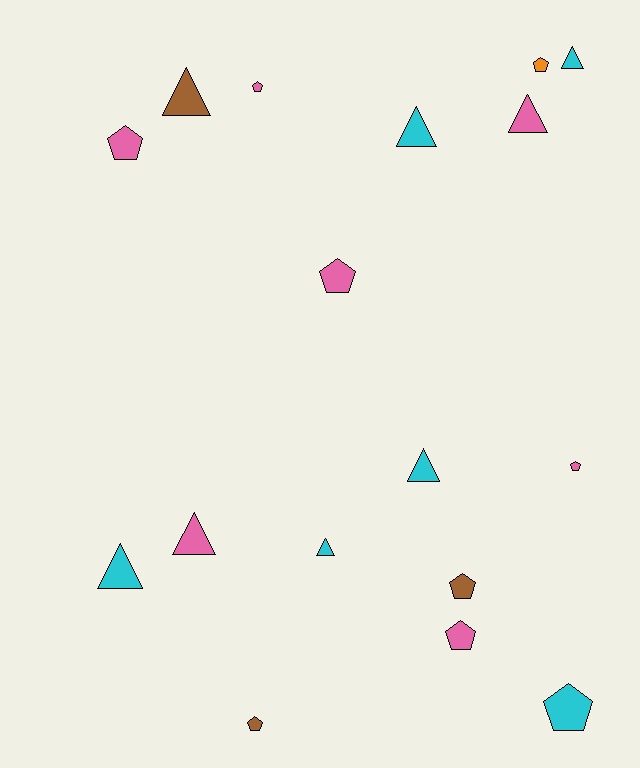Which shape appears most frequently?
Pentagon, with 9 objects.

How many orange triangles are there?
There are no orange triangles.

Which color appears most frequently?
Pink, with 7 objects.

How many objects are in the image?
There are 17 objects.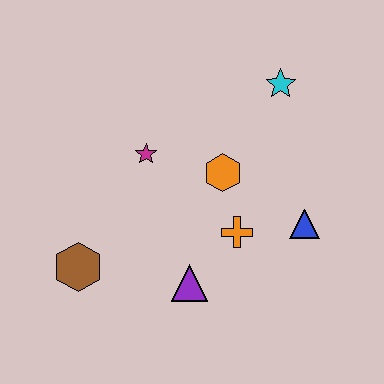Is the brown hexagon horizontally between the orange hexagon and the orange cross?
No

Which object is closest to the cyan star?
The orange hexagon is closest to the cyan star.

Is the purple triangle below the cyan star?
Yes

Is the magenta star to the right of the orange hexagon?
No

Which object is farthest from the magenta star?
The blue triangle is farthest from the magenta star.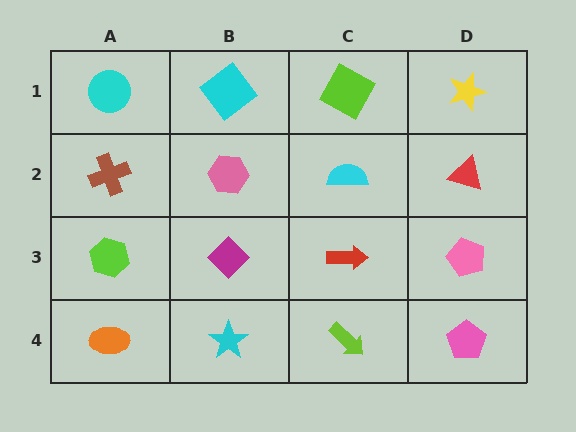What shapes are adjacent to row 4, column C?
A red arrow (row 3, column C), a cyan star (row 4, column B), a pink pentagon (row 4, column D).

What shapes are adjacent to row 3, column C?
A cyan semicircle (row 2, column C), a lime arrow (row 4, column C), a magenta diamond (row 3, column B), a pink pentagon (row 3, column D).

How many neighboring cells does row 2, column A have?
3.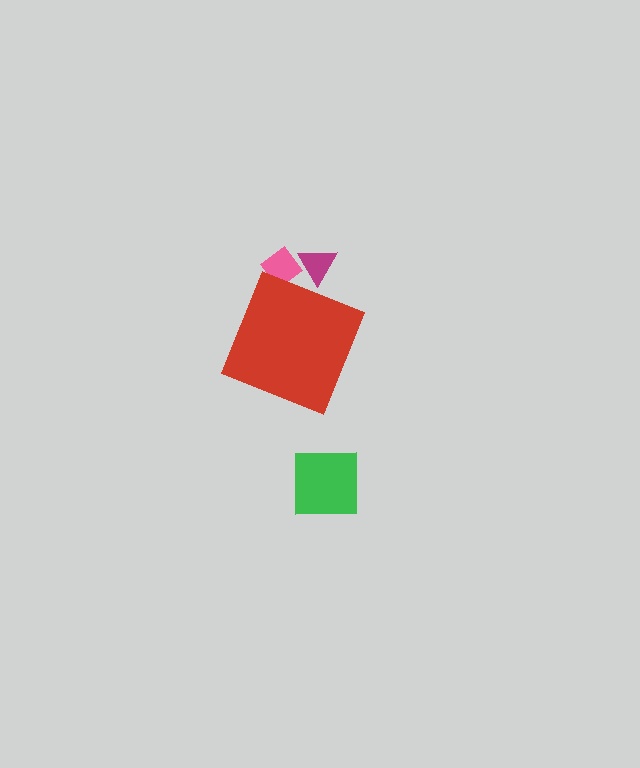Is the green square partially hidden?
No, the green square is fully visible.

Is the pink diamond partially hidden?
Yes, the pink diamond is partially hidden behind the red diamond.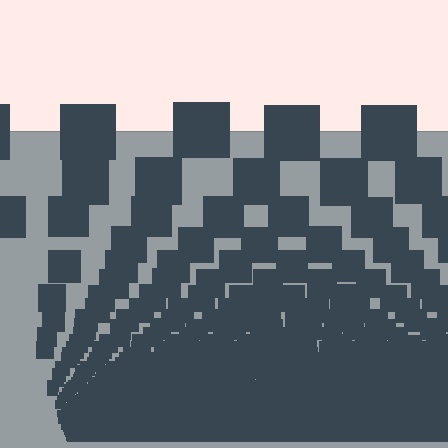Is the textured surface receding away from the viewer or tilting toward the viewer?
The surface appears to tilt toward the viewer. Texture elements get larger and sparser toward the top.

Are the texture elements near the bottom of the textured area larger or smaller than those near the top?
Smaller. The gradient is inverted — elements near the bottom are smaller and denser.